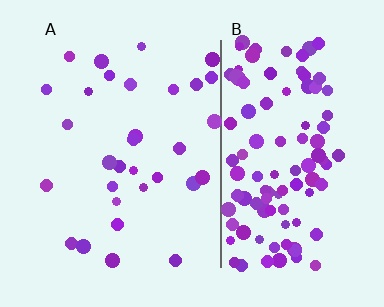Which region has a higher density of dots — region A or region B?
B (the right).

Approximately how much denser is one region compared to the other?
Approximately 3.6× — region B over region A.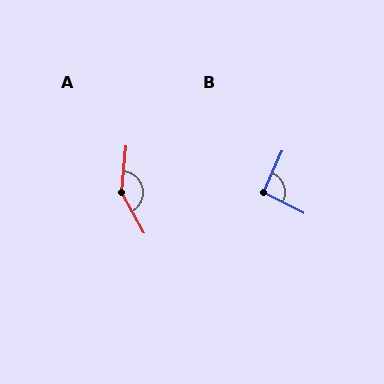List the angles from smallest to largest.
B (92°), A (146°).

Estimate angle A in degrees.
Approximately 146 degrees.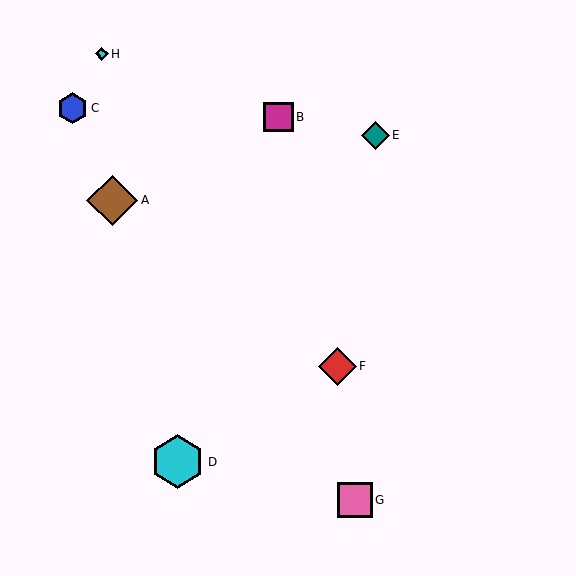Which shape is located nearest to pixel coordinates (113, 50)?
The cyan diamond (labeled H) at (102, 54) is nearest to that location.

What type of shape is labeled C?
Shape C is a blue hexagon.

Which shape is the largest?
The cyan hexagon (labeled D) is the largest.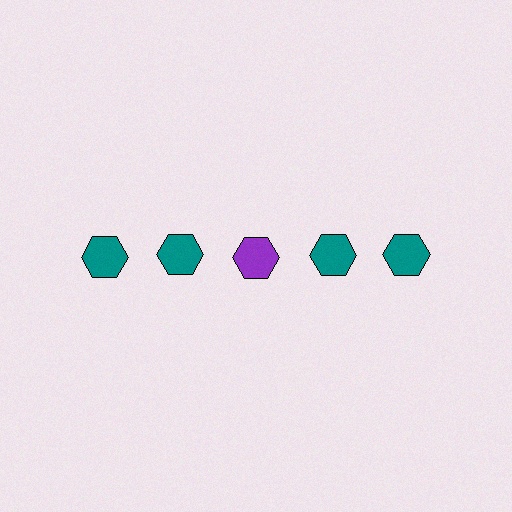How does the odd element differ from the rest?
It has a different color: purple instead of teal.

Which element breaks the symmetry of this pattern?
The purple hexagon in the top row, center column breaks the symmetry. All other shapes are teal hexagons.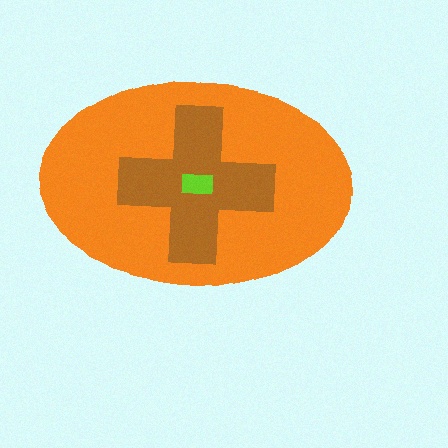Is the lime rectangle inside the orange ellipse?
Yes.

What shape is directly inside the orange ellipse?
The brown cross.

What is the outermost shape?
The orange ellipse.